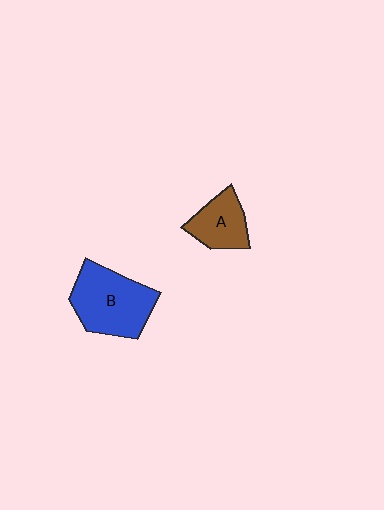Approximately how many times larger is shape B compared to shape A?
Approximately 1.8 times.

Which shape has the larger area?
Shape B (blue).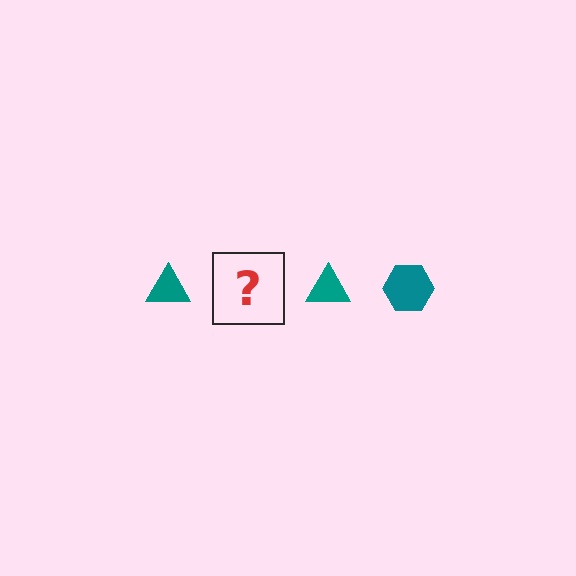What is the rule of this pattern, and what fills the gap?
The rule is that the pattern cycles through triangle, hexagon shapes in teal. The gap should be filled with a teal hexagon.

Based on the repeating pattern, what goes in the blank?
The blank should be a teal hexagon.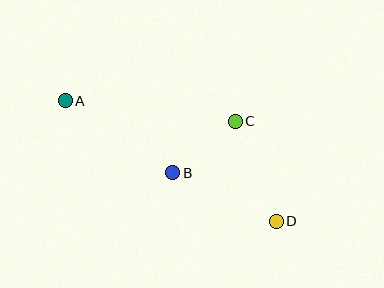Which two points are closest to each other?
Points B and C are closest to each other.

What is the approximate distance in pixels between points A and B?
The distance between A and B is approximately 129 pixels.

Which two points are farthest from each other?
Points A and D are farthest from each other.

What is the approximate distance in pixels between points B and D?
The distance between B and D is approximately 114 pixels.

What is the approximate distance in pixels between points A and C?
The distance between A and C is approximately 171 pixels.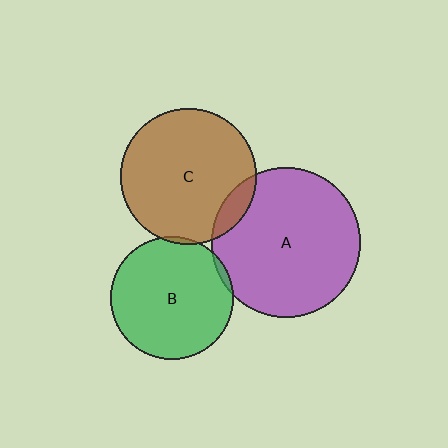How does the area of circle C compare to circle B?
Approximately 1.2 times.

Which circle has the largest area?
Circle A (purple).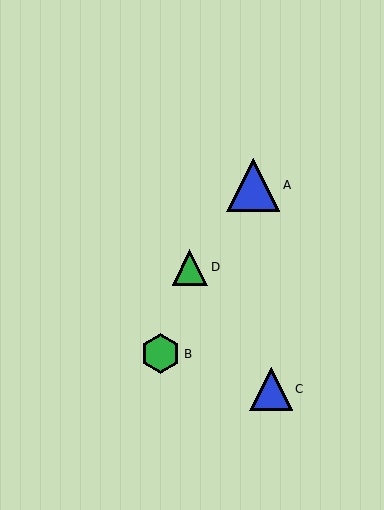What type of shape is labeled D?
Shape D is a green triangle.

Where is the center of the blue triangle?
The center of the blue triangle is at (253, 185).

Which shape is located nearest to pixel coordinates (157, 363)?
The green hexagon (labeled B) at (161, 354) is nearest to that location.